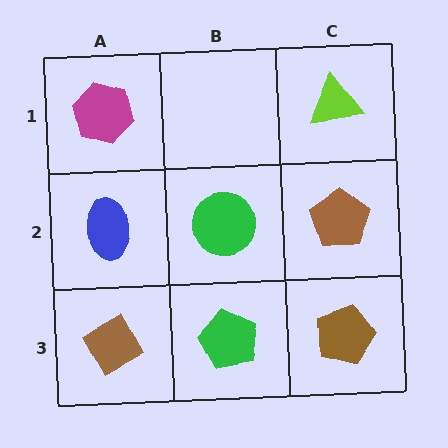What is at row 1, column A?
A magenta hexagon.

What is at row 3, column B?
A green pentagon.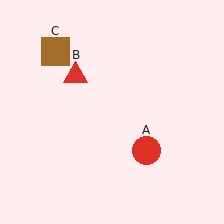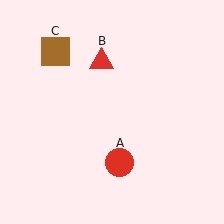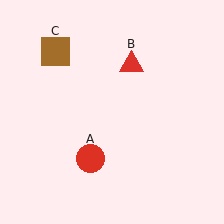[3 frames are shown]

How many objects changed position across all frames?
2 objects changed position: red circle (object A), red triangle (object B).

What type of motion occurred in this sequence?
The red circle (object A), red triangle (object B) rotated clockwise around the center of the scene.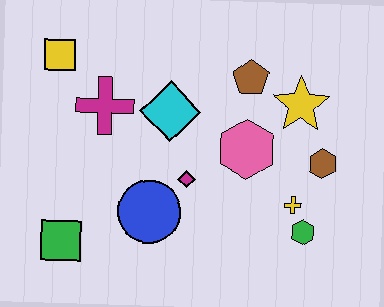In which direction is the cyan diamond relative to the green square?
The cyan diamond is above the green square.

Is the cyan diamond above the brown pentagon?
No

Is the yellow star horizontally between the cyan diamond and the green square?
No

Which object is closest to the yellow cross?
The green hexagon is closest to the yellow cross.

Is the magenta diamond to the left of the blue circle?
No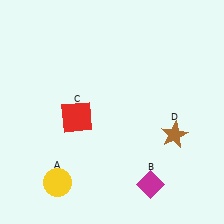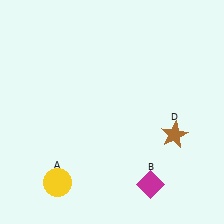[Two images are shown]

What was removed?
The red square (C) was removed in Image 2.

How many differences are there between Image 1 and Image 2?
There is 1 difference between the two images.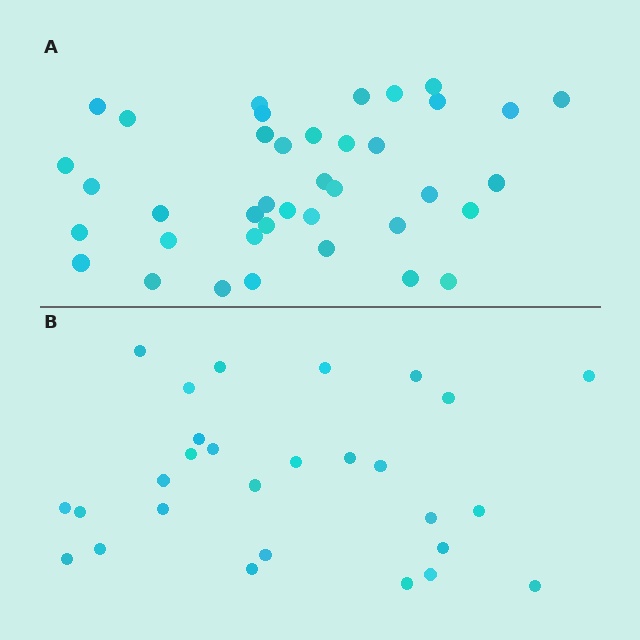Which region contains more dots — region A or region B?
Region A (the top region) has more dots.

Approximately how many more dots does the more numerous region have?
Region A has roughly 12 or so more dots than region B.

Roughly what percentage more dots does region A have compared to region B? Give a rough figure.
About 40% more.